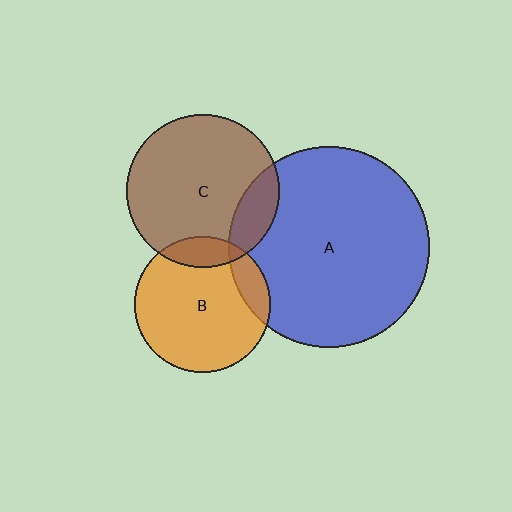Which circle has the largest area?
Circle A (blue).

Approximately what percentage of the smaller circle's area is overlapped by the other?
Approximately 15%.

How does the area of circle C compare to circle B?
Approximately 1.3 times.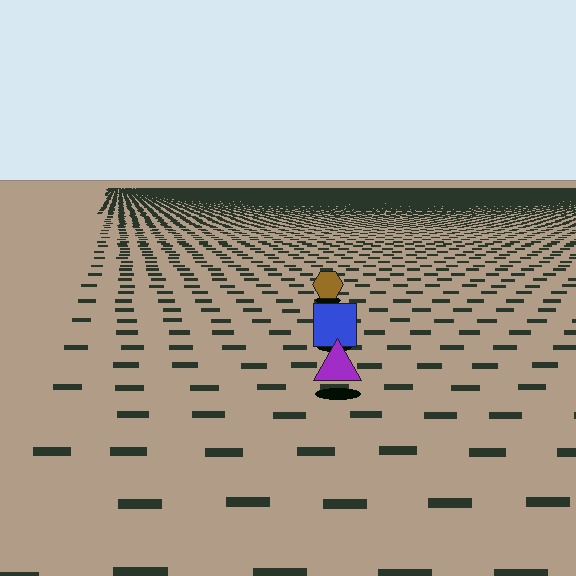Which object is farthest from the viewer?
The brown hexagon is farthest from the viewer. It appears smaller and the ground texture around it is denser.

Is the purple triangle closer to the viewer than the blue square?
Yes. The purple triangle is closer — you can tell from the texture gradient: the ground texture is coarser near it.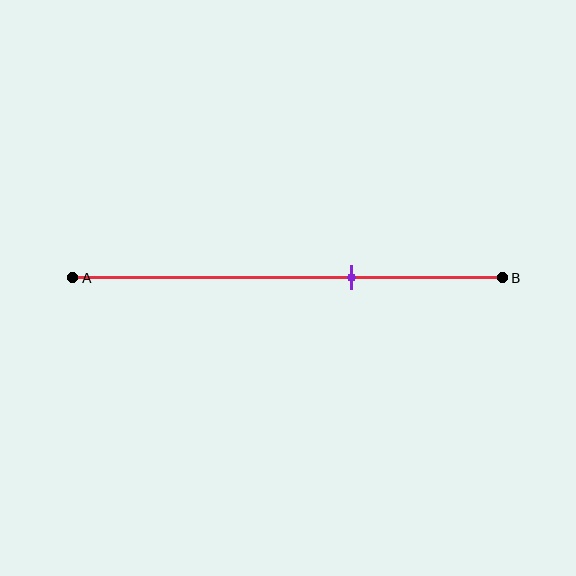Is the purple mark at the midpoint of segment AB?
No, the mark is at about 65% from A, not at the 50% midpoint.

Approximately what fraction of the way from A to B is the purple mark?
The purple mark is approximately 65% of the way from A to B.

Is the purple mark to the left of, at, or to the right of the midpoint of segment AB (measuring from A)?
The purple mark is to the right of the midpoint of segment AB.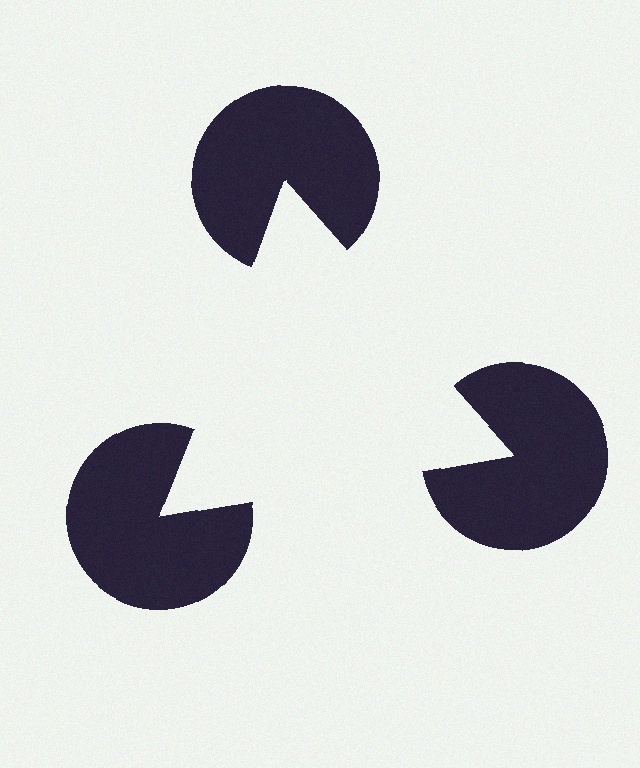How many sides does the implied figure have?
3 sides.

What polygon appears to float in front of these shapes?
An illusory triangle — its edges are inferred from the aligned wedge cuts in the pac-man discs, not physically drawn.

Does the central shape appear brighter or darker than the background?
It typically appears slightly brighter than the background, even though no actual brightness change is drawn.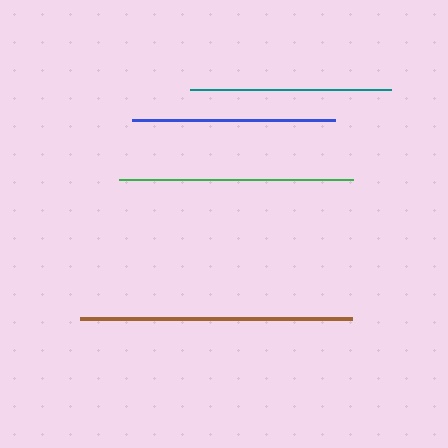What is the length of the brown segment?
The brown segment is approximately 272 pixels long.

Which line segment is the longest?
The brown line is the longest at approximately 272 pixels.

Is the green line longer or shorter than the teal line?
The green line is longer than the teal line.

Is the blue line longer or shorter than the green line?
The green line is longer than the blue line.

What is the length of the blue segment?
The blue segment is approximately 203 pixels long.